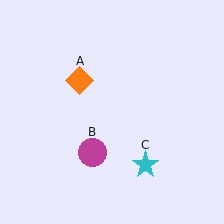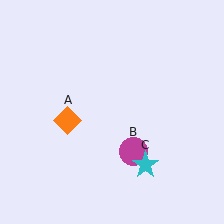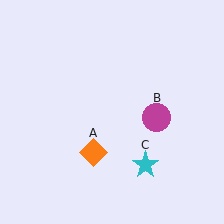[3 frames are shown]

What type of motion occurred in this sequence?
The orange diamond (object A), magenta circle (object B) rotated counterclockwise around the center of the scene.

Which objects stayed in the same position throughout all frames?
Cyan star (object C) remained stationary.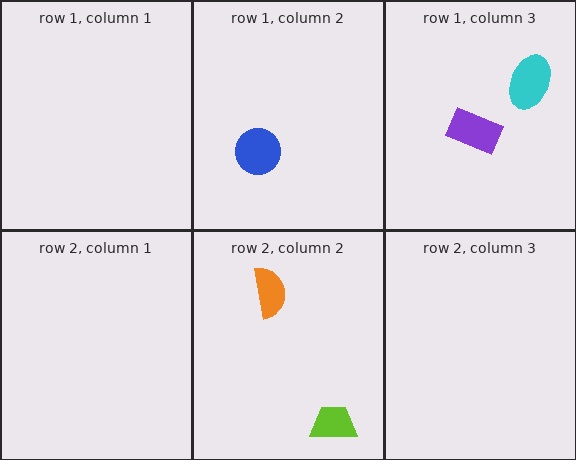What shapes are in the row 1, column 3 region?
The cyan ellipse, the purple rectangle.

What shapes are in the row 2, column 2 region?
The lime trapezoid, the orange semicircle.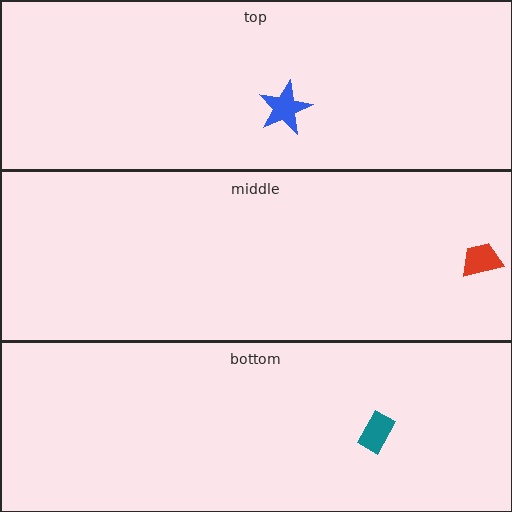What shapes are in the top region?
The blue star.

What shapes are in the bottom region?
The teal rectangle.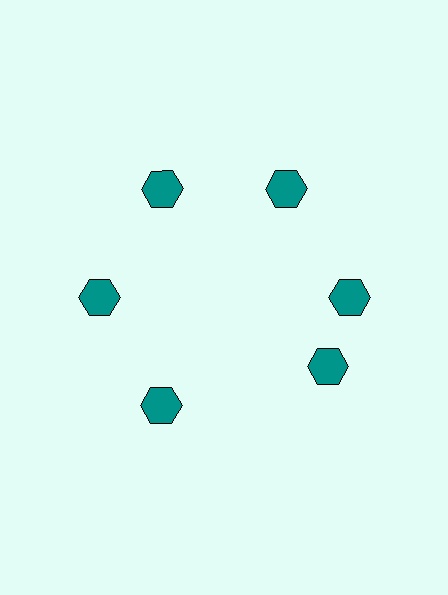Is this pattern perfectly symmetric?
No. The 6 teal hexagons are arranged in a ring, but one element near the 5 o'clock position is rotated out of alignment along the ring, breaking the 6-fold rotational symmetry.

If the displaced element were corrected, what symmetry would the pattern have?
It would have 6-fold rotational symmetry — the pattern would map onto itself every 60 degrees.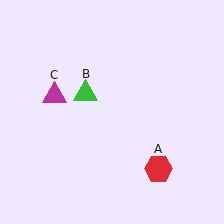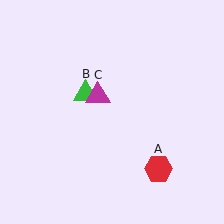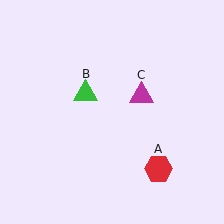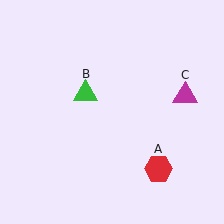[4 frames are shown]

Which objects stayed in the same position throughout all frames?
Red hexagon (object A) and green triangle (object B) remained stationary.